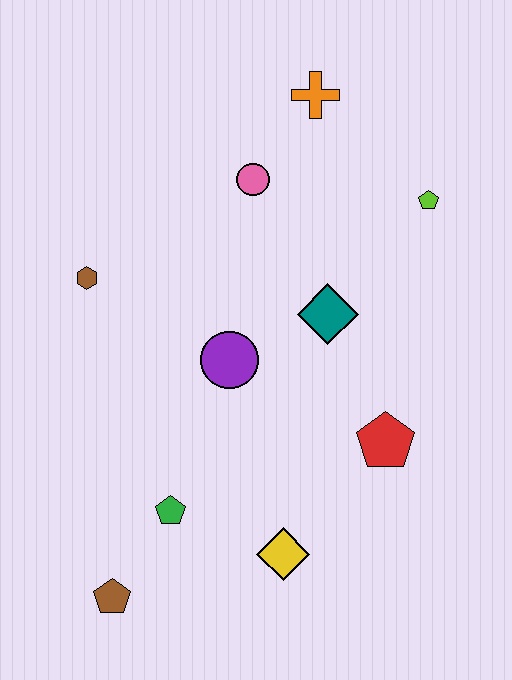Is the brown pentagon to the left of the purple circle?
Yes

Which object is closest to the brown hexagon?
The purple circle is closest to the brown hexagon.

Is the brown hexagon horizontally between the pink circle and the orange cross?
No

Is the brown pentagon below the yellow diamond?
Yes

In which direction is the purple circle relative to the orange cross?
The purple circle is below the orange cross.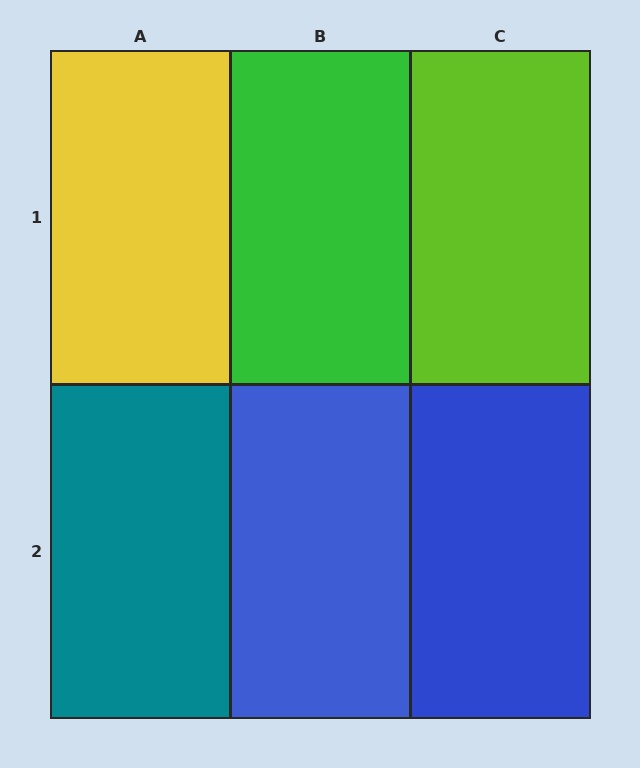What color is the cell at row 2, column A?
Teal.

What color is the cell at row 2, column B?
Blue.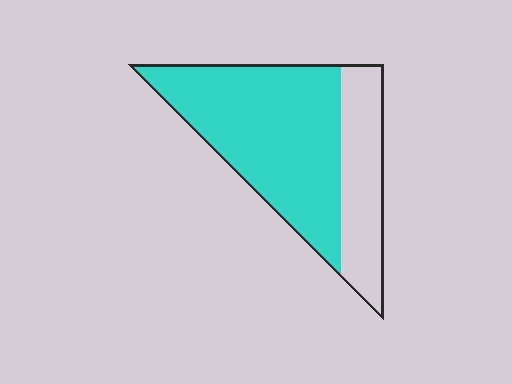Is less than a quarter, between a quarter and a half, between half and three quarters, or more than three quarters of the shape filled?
Between half and three quarters.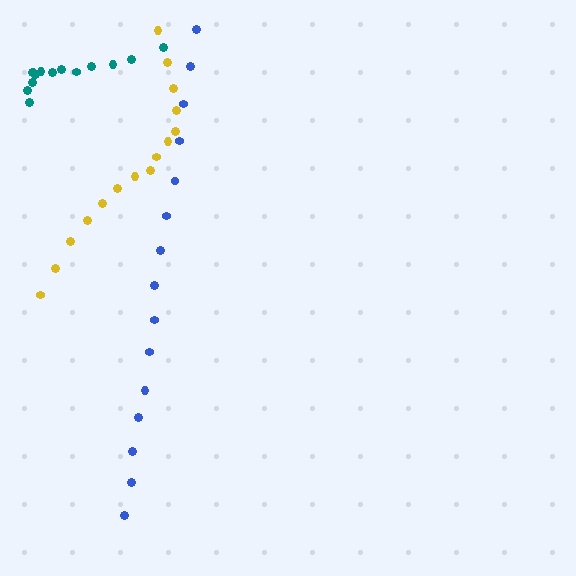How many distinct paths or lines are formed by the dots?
There are 3 distinct paths.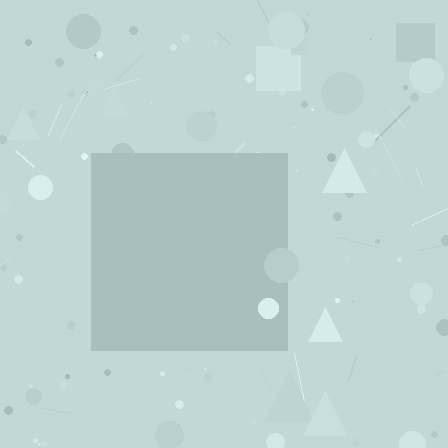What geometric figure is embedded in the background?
A square is embedded in the background.